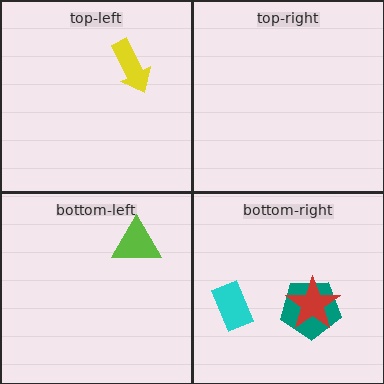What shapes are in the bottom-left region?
The lime triangle.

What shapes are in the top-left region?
The yellow arrow.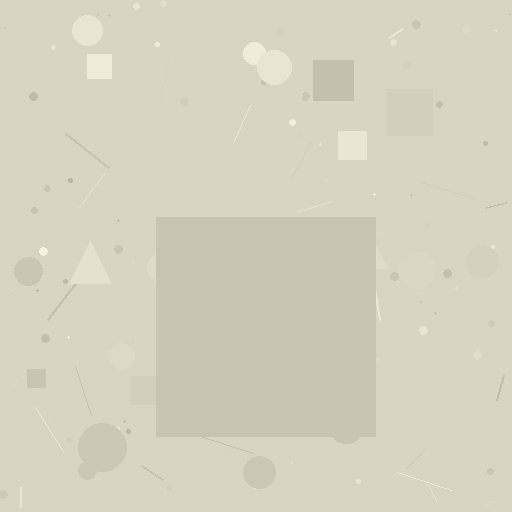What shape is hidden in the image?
A square is hidden in the image.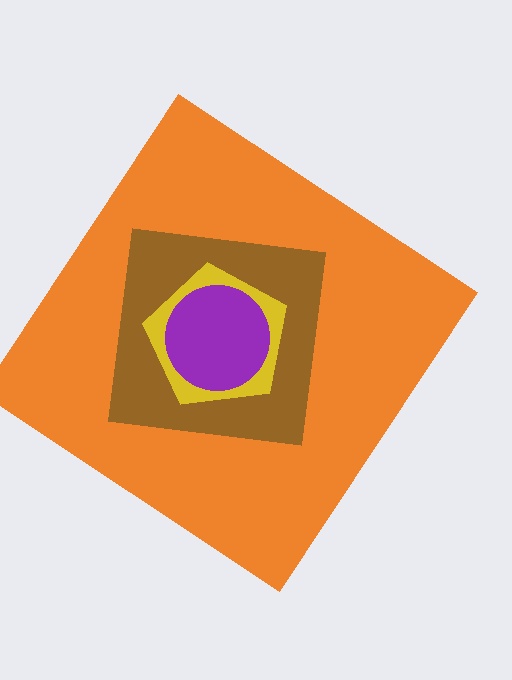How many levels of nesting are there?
4.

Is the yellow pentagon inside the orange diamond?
Yes.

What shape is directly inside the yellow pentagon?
The purple circle.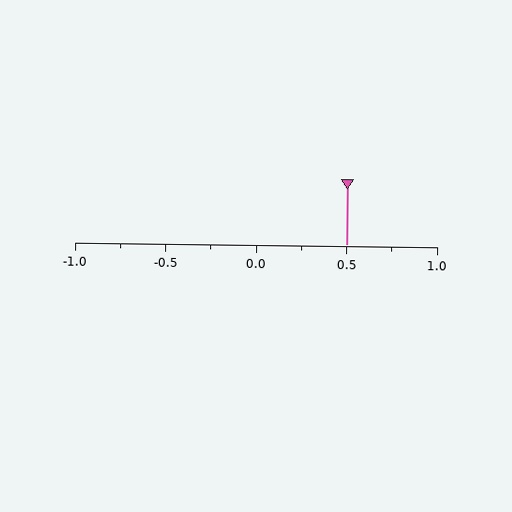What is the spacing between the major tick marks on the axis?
The major ticks are spaced 0.5 apart.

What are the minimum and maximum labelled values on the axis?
The axis runs from -1.0 to 1.0.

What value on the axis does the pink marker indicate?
The marker indicates approximately 0.5.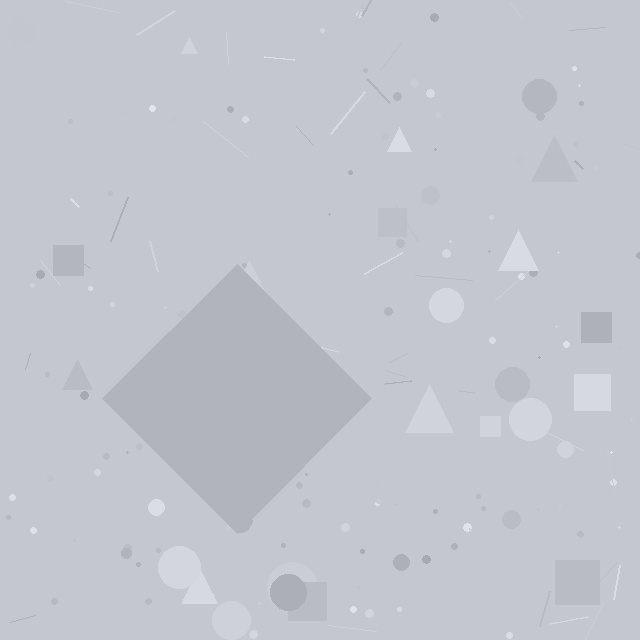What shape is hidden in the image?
A diamond is hidden in the image.